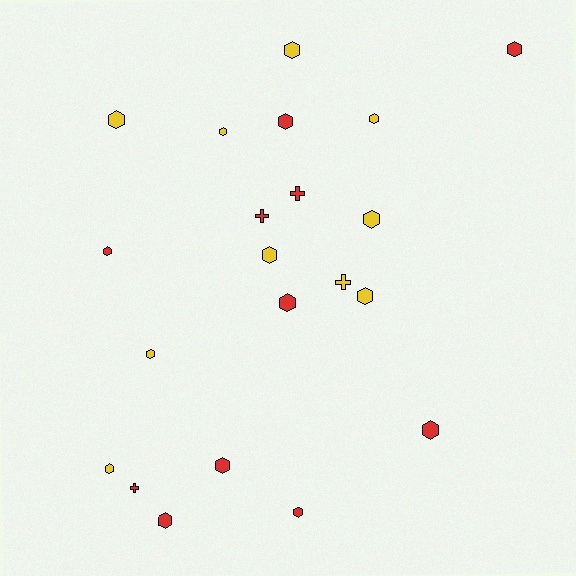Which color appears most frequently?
Red, with 11 objects.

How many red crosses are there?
There are 3 red crosses.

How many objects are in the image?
There are 21 objects.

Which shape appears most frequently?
Hexagon, with 17 objects.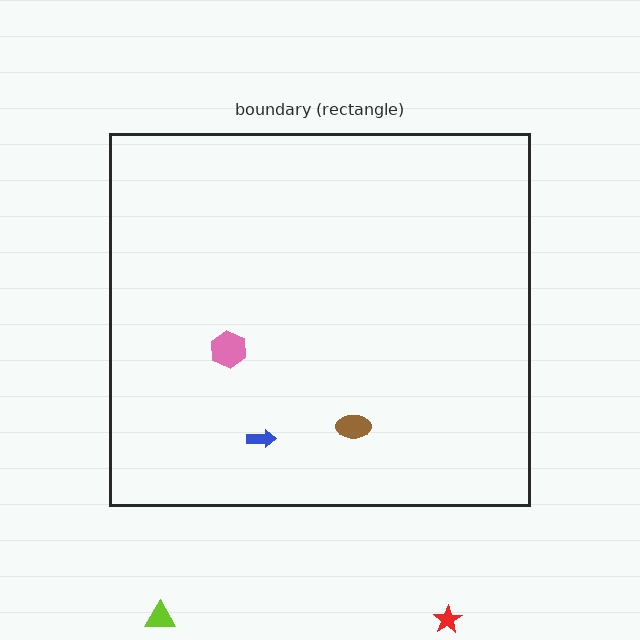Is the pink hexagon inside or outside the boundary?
Inside.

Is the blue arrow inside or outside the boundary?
Inside.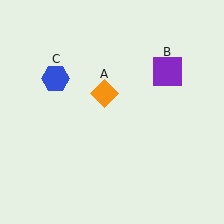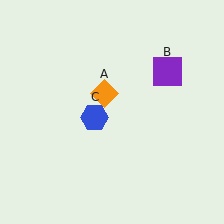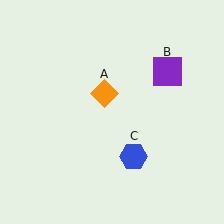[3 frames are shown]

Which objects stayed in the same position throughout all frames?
Orange diamond (object A) and purple square (object B) remained stationary.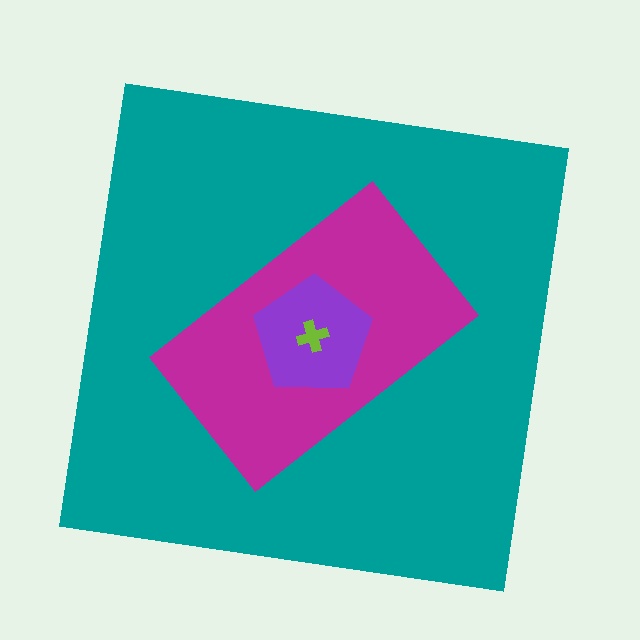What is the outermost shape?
The teal square.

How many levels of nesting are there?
4.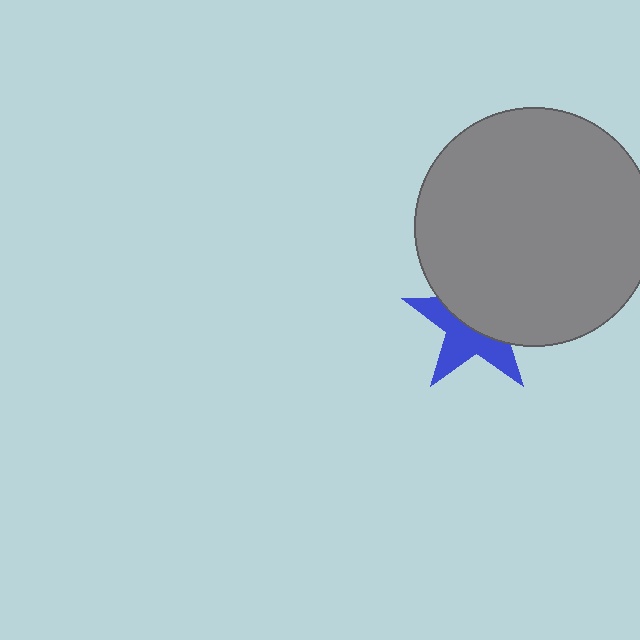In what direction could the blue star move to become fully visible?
The blue star could move down. That would shift it out from behind the gray circle entirely.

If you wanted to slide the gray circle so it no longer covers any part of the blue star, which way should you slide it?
Slide it up — that is the most direct way to separate the two shapes.